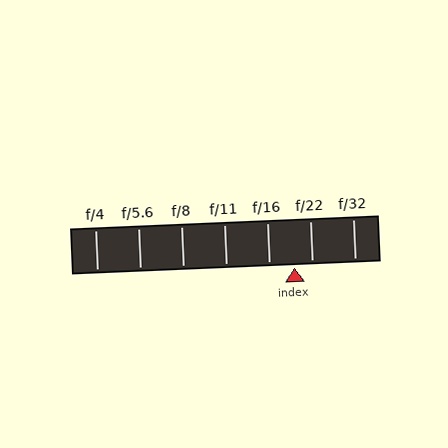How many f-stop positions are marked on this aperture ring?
There are 7 f-stop positions marked.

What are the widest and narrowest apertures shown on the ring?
The widest aperture shown is f/4 and the narrowest is f/32.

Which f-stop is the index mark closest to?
The index mark is closest to f/22.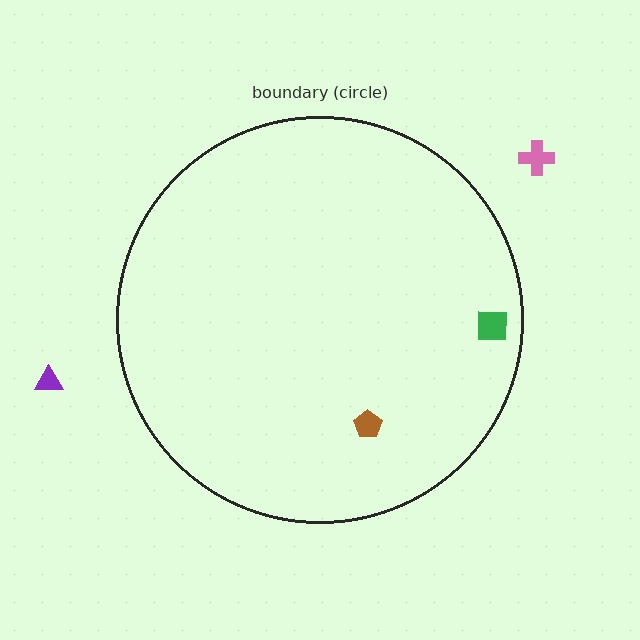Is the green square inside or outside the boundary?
Inside.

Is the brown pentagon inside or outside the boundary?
Inside.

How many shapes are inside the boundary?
2 inside, 2 outside.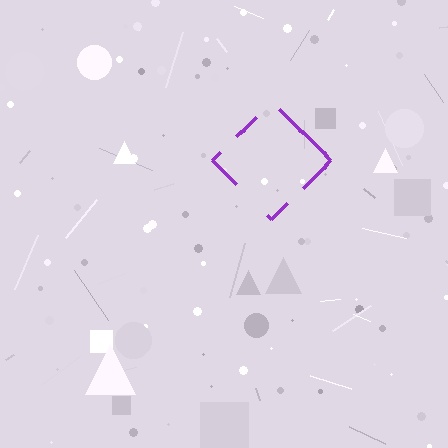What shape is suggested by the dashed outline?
The dashed outline suggests a diamond.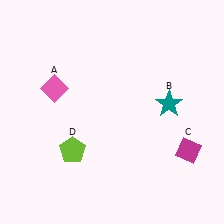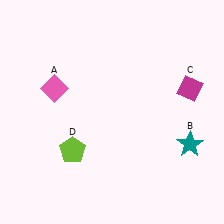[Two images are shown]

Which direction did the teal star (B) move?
The teal star (B) moved down.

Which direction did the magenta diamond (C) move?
The magenta diamond (C) moved up.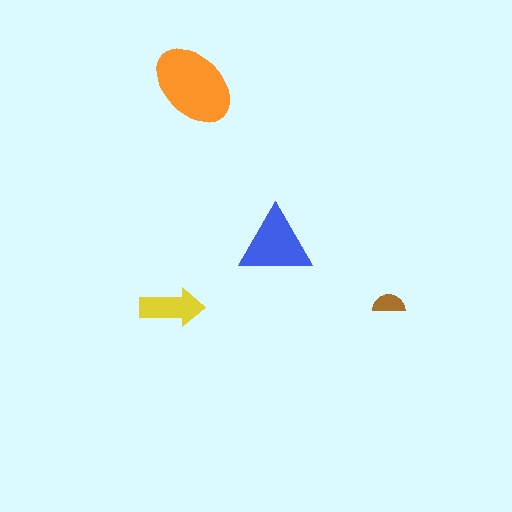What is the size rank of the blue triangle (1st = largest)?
2nd.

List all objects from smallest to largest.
The brown semicircle, the yellow arrow, the blue triangle, the orange ellipse.